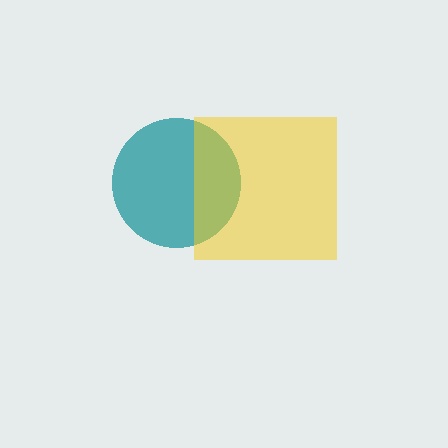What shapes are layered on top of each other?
The layered shapes are: a teal circle, a yellow square.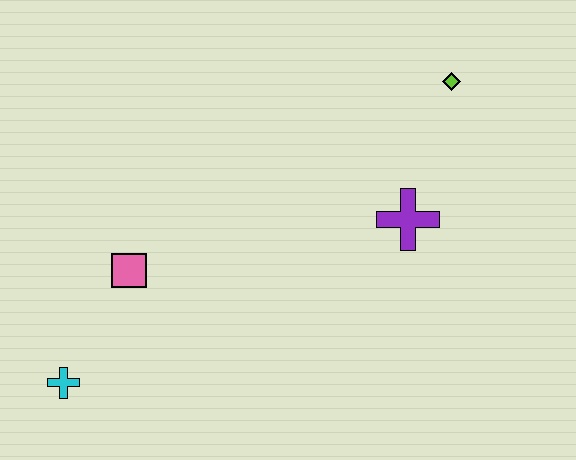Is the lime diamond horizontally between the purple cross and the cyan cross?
No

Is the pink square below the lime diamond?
Yes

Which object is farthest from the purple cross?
The cyan cross is farthest from the purple cross.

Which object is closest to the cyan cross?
The pink square is closest to the cyan cross.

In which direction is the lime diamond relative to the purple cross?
The lime diamond is above the purple cross.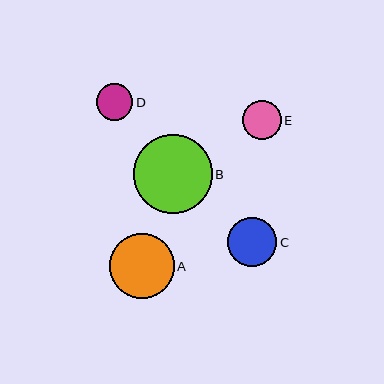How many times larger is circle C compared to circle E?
Circle C is approximately 1.2 times the size of circle E.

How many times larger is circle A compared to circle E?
Circle A is approximately 1.7 times the size of circle E.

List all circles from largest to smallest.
From largest to smallest: B, A, C, E, D.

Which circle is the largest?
Circle B is the largest with a size of approximately 79 pixels.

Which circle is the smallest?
Circle D is the smallest with a size of approximately 36 pixels.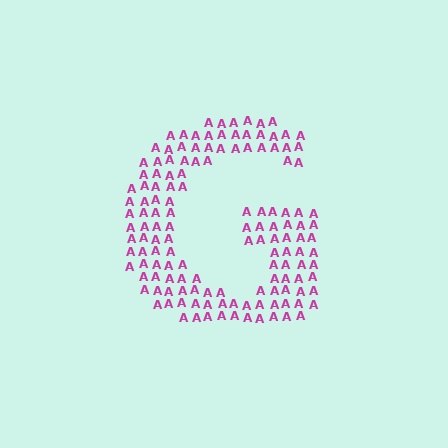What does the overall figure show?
The overall figure shows the letter G.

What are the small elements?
The small elements are letter A's.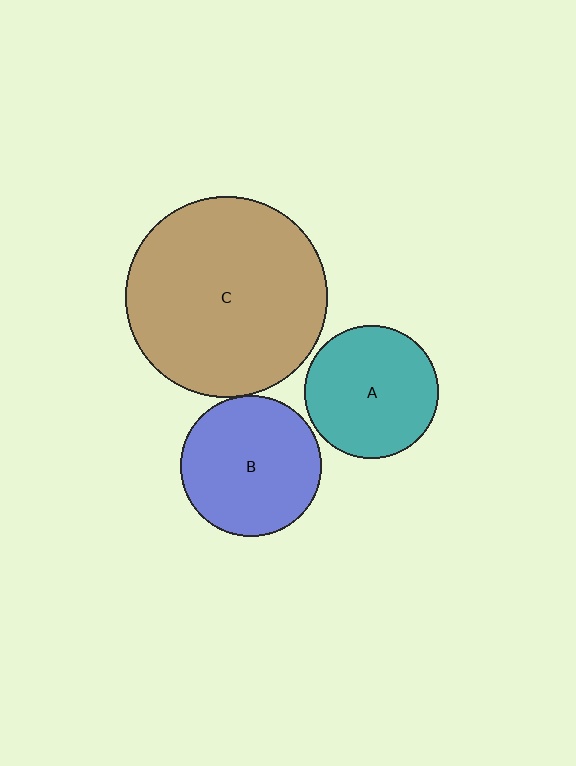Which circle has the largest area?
Circle C (brown).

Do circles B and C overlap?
Yes.